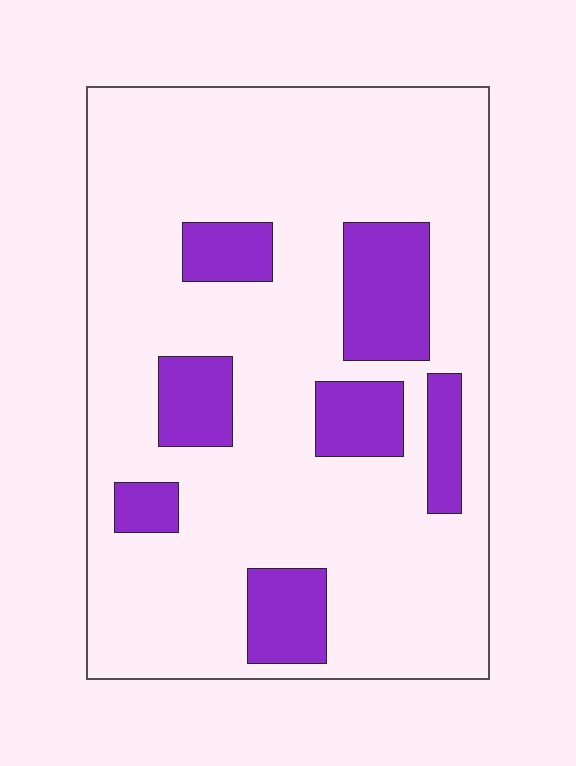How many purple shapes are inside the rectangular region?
7.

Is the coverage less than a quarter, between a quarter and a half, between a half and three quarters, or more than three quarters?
Less than a quarter.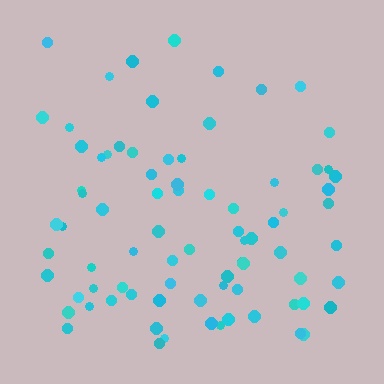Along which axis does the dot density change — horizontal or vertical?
Vertical.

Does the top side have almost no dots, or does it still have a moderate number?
Still a moderate number, just noticeably fewer than the bottom.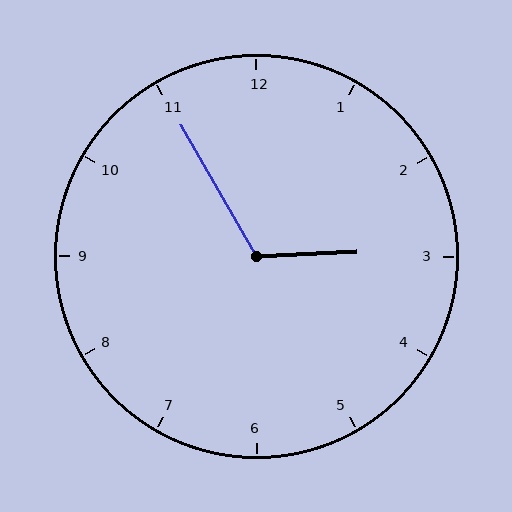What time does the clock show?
2:55.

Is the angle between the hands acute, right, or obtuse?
It is obtuse.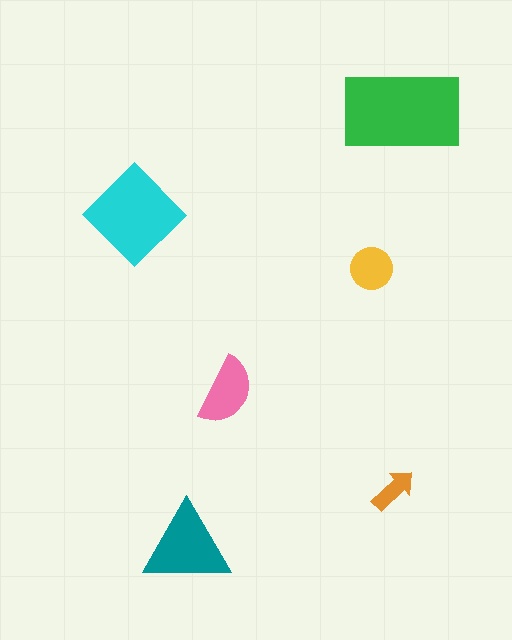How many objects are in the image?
There are 6 objects in the image.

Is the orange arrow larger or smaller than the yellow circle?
Smaller.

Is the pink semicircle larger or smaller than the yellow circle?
Larger.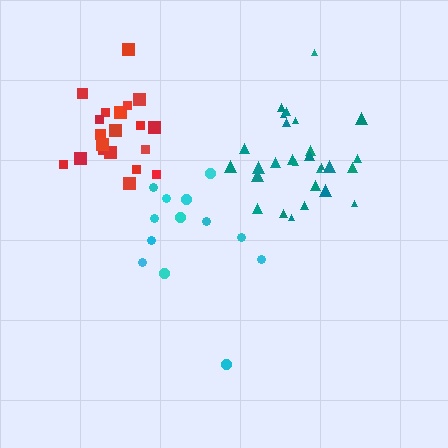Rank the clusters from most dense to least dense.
red, teal, cyan.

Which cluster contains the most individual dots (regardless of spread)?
Teal (28).